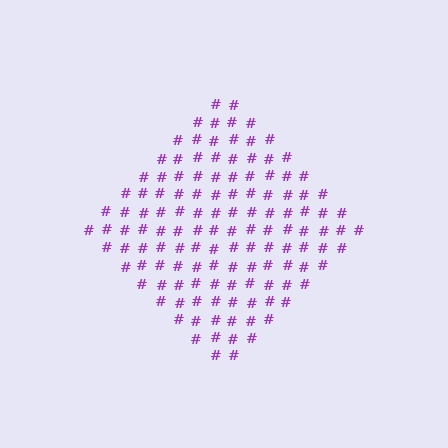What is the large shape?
The large shape is a diamond.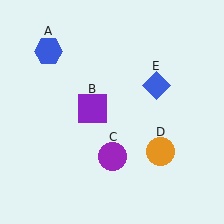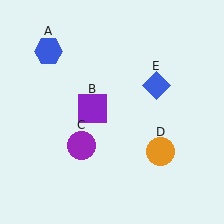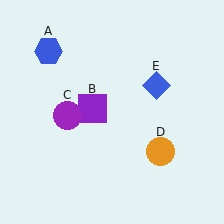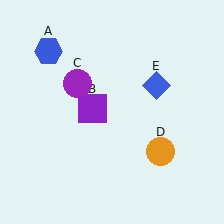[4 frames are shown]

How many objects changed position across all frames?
1 object changed position: purple circle (object C).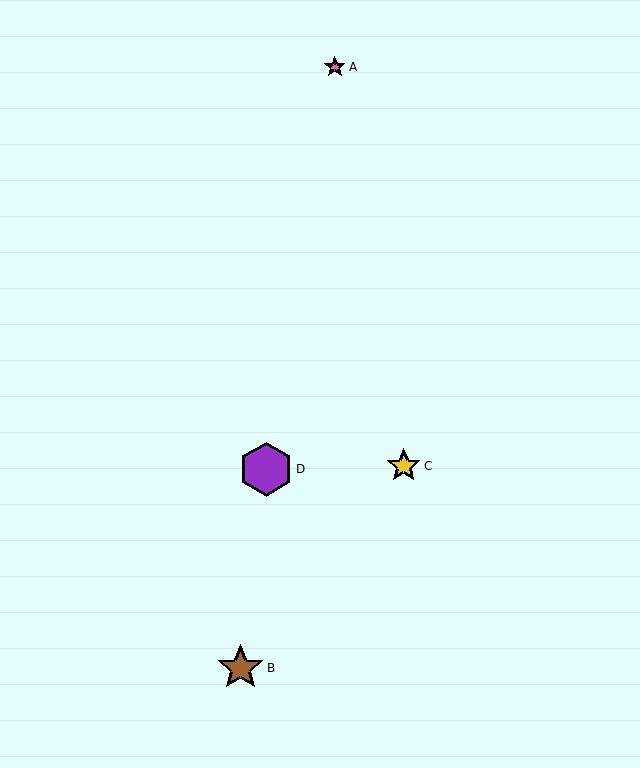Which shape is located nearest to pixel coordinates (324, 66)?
The pink star (labeled A) at (335, 67) is nearest to that location.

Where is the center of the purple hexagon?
The center of the purple hexagon is at (266, 469).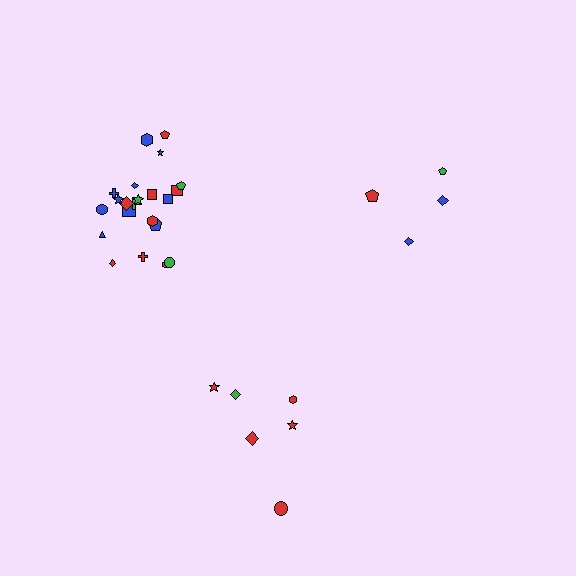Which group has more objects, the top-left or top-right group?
The top-left group.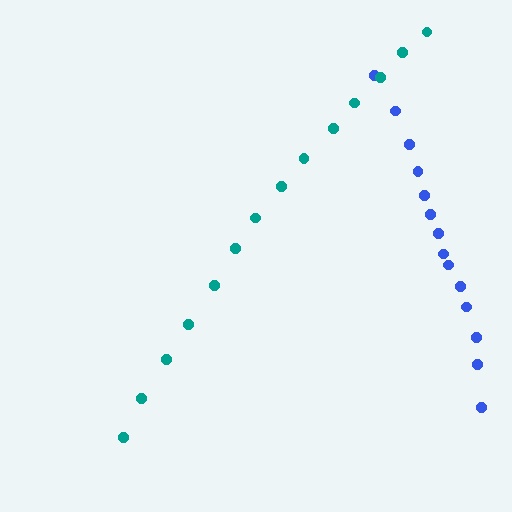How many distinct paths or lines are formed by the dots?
There are 2 distinct paths.